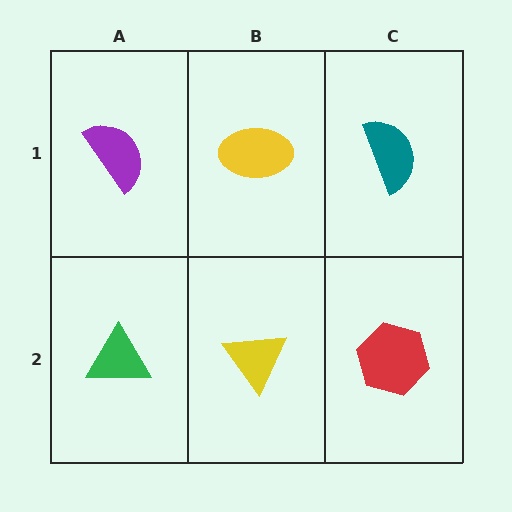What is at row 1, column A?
A purple semicircle.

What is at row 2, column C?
A red hexagon.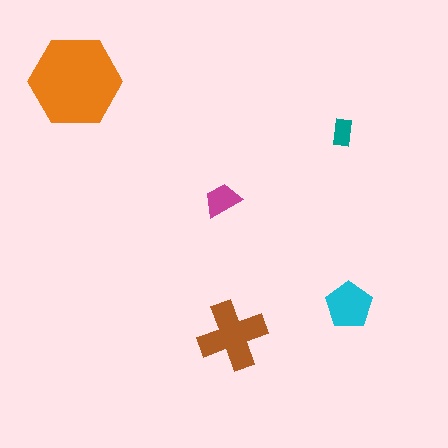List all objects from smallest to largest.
The teal rectangle, the magenta trapezoid, the cyan pentagon, the brown cross, the orange hexagon.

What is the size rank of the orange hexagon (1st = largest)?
1st.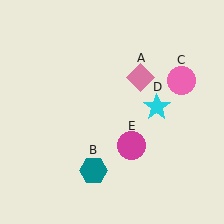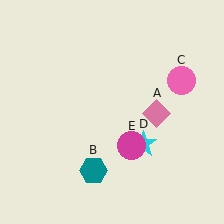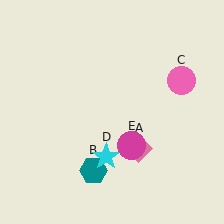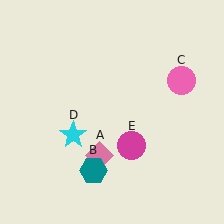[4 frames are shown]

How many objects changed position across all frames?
2 objects changed position: pink diamond (object A), cyan star (object D).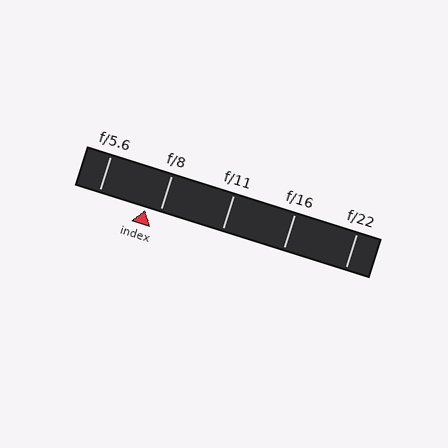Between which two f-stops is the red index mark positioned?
The index mark is between f/5.6 and f/8.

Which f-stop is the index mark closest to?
The index mark is closest to f/8.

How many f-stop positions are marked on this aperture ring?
There are 5 f-stop positions marked.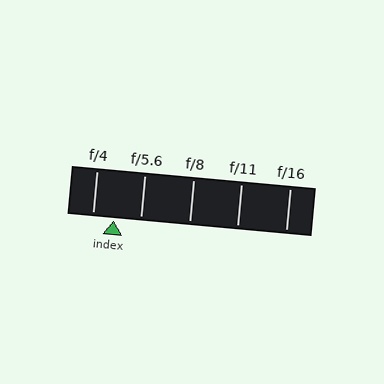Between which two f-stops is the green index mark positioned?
The index mark is between f/4 and f/5.6.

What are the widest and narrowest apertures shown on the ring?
The widest aperture shown is f/4 and the narrowest is f/16.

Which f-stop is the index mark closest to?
The index mark is closest to f/4.